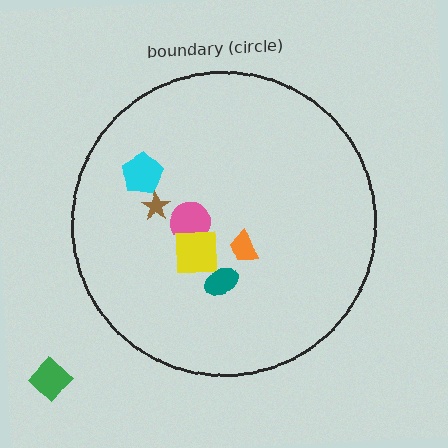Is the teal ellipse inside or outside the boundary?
Inside.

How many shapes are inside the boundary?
6 inside, 1 outside.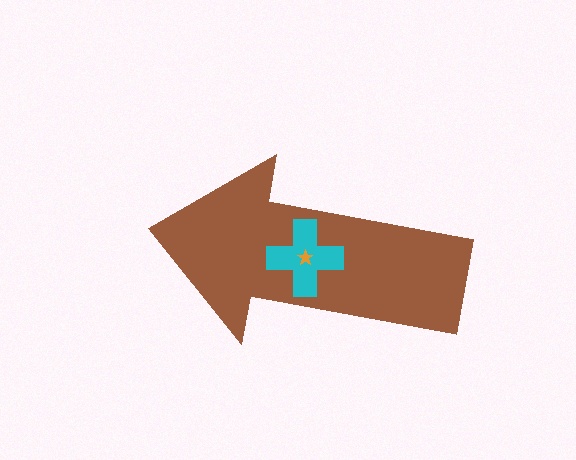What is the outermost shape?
The brown arrow.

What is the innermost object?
The orange star.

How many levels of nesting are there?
3.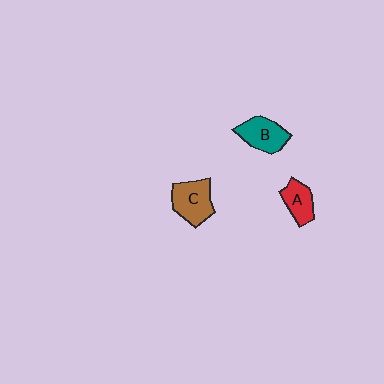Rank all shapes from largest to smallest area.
From largest to smallest: C (brown), B (teal), A (red).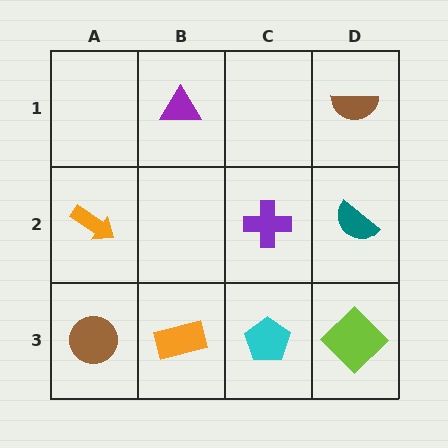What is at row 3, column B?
An orange rectangle.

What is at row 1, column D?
A brown semicircle.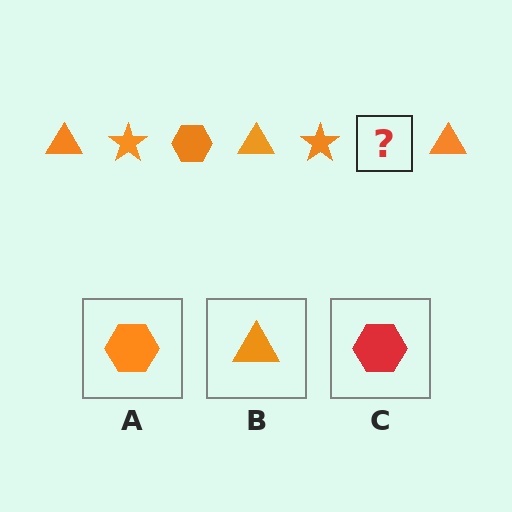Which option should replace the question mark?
Option A.